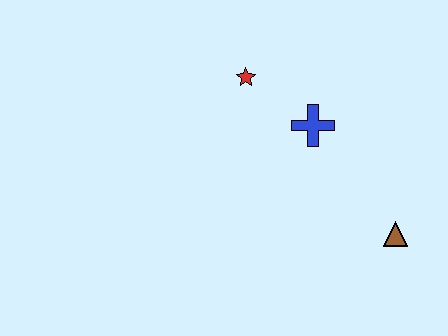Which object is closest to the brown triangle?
The blue cross is closest to the brown triangle.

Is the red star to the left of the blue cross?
Yes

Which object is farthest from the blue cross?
The brown triangle is farthest from the blue cross.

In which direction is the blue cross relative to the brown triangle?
The blue cross is above the brown triangle.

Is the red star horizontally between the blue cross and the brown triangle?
No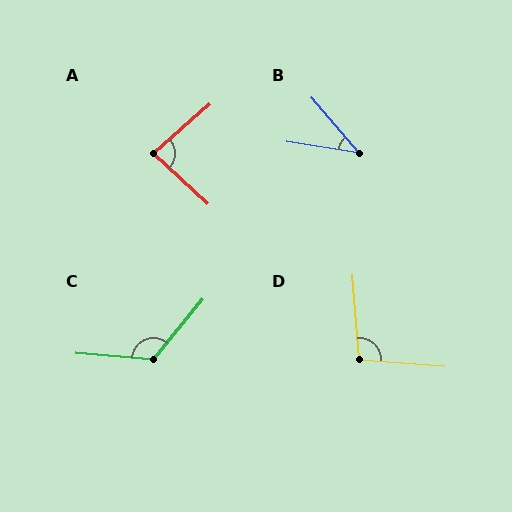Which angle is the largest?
C, at approximately 125 degrees.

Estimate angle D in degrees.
Approximately 99 degrees.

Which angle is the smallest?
B, at approximately 41 degrees.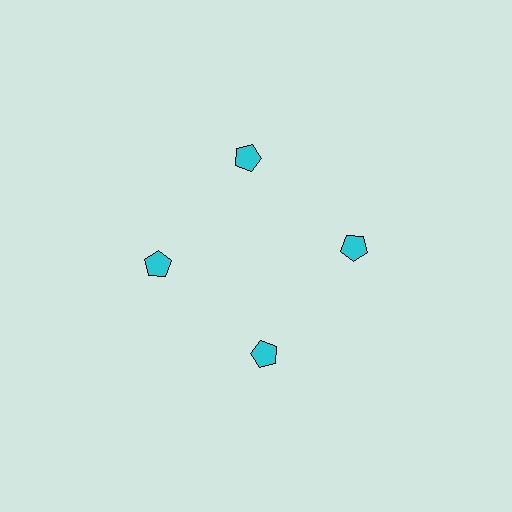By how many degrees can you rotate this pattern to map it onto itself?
The pattern maps onto itself every 90 degrees of rotation.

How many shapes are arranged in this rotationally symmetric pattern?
There are 4 shapes, arranged in 4 groups of 1.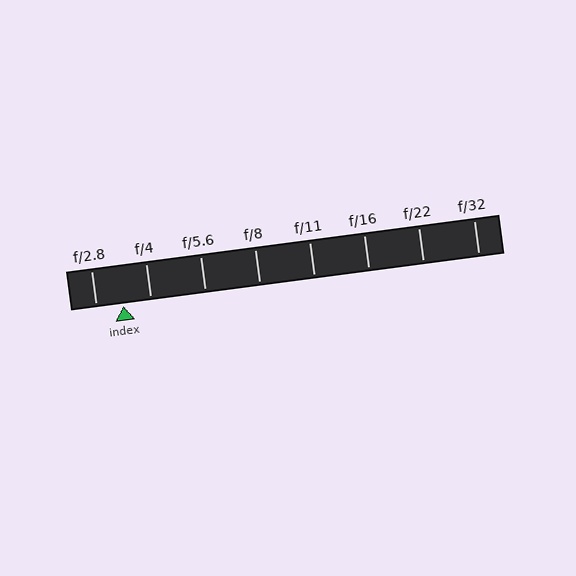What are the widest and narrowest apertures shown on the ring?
The widest aperture shown is f/2.8 and the narrowest is f/32.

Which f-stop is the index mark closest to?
The index mark is closest to f/4.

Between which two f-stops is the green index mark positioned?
The index mark is between f/2.8 and f/4.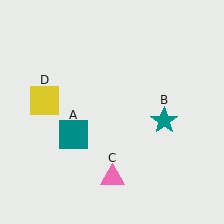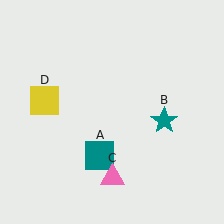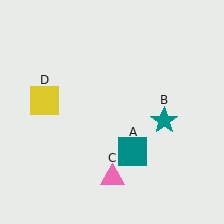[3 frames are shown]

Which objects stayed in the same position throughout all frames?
Teal star (object B) and pink triangle (object C) and yellow square (object D) remained stationary.